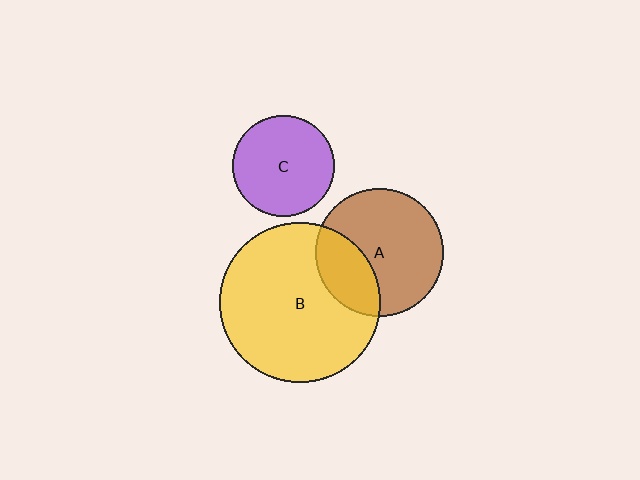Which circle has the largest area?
Circle B (yellow).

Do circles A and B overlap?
Yes.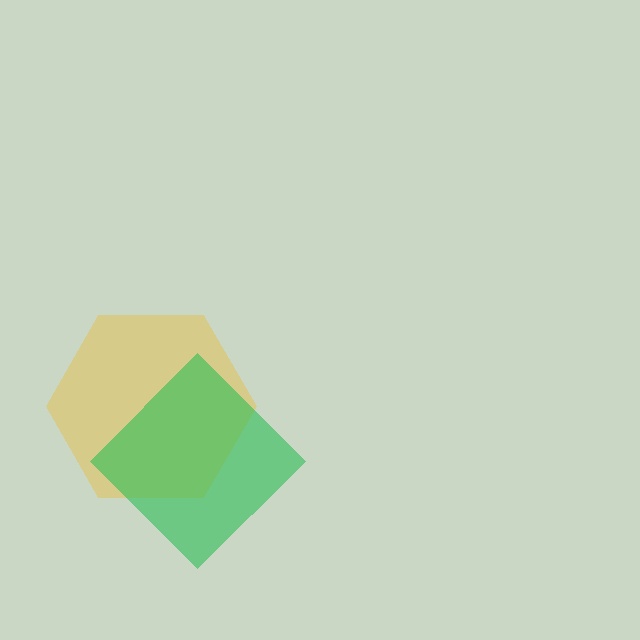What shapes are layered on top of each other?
The layered shapes are: a yellow hexagon, a green diamond.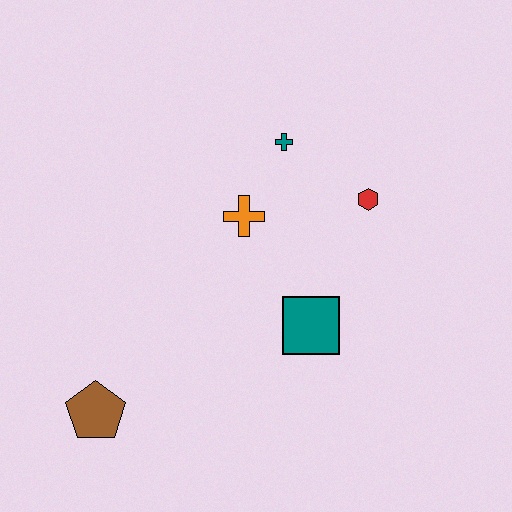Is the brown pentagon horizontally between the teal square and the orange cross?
No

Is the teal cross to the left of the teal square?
Yes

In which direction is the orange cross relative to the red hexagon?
The orange cross is to the left of the red hexagon.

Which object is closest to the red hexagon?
The teal cross is closest to the red hexagon.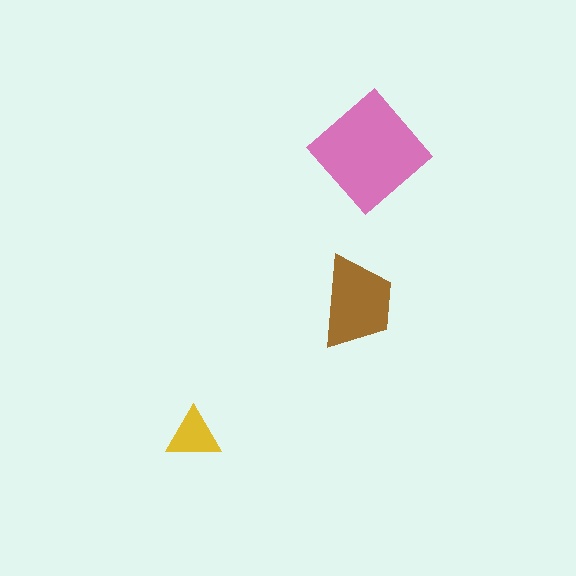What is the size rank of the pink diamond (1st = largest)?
1st.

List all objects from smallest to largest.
The yellow triangle, the brown trapezoid, the pink diamond.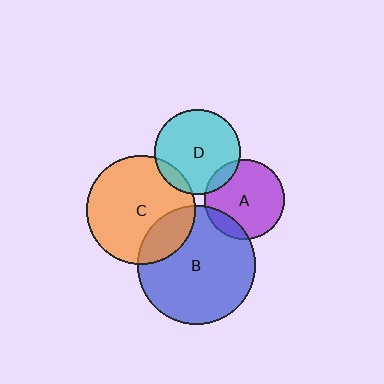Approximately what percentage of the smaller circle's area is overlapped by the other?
Approximately 10%.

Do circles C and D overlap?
Yes.